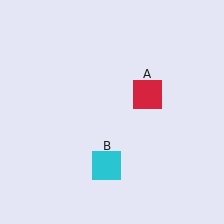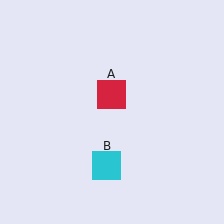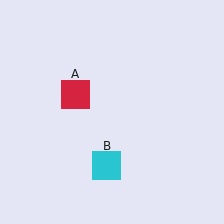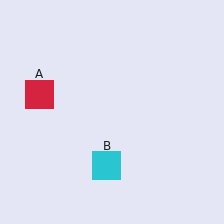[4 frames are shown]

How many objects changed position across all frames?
1 object changed position: red square (object A).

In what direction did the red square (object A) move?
The red square (object A) moved left.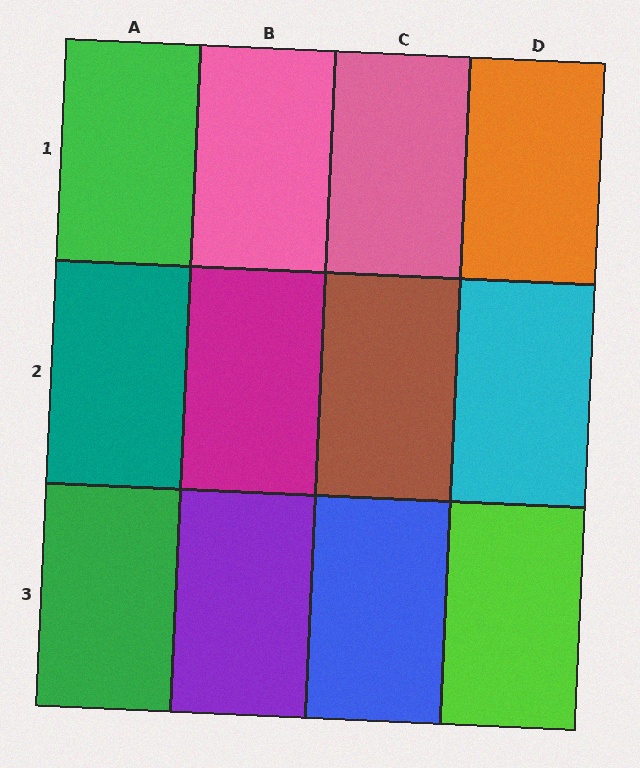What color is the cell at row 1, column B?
Pink.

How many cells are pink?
2 cells are pink.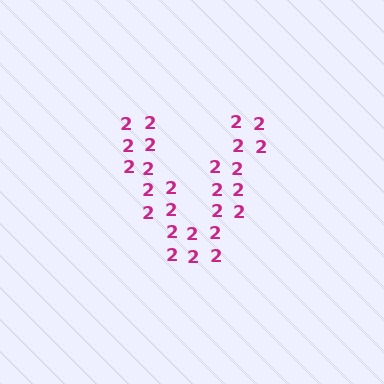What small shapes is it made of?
It is made of small digit 2's.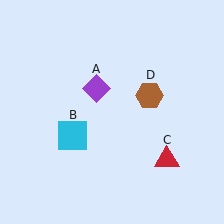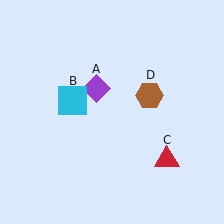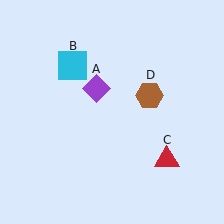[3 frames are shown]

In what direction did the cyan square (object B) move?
The cyan square (object B) moved up.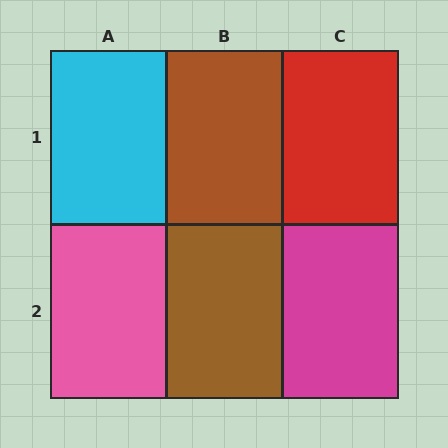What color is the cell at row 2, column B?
Brown.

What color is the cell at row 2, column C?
Magenta.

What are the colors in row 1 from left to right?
Cyan, brown, red.